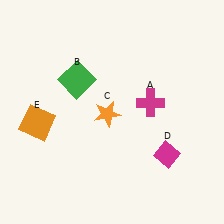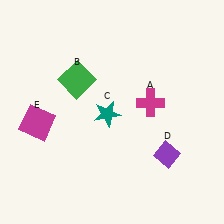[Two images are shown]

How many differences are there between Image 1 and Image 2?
There are 3 differences between the two images.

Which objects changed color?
C changed from orange to teal. D changed from magenta to purple. E changed from orange to magenta.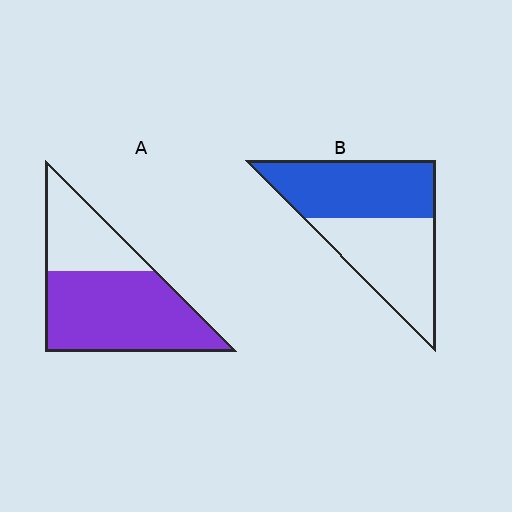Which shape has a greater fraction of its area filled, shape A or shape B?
Shape A.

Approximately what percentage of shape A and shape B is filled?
A is approximately 65% and B is approximately 50%.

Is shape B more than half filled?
Roughly half.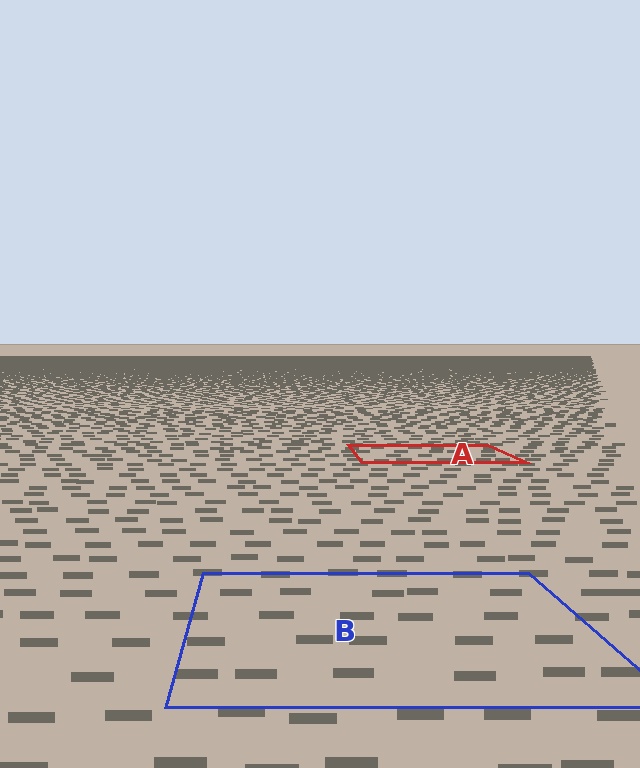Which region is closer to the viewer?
Region B is closer. The texture elements there are larger and more spread out.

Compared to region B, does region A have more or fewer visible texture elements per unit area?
Region A has more texture elements per unit area — they are packed more densely because it is farther away.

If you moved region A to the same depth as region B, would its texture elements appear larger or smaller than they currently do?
They would appear larger. At a closer depth, the same texture elements are projected at a bigger on-screen size.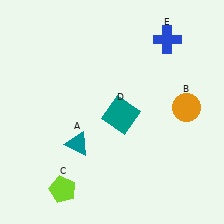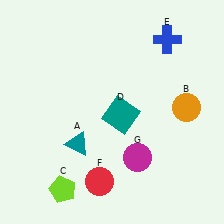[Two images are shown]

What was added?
A red circle (F), a magenta circle (G) were added in Image 2.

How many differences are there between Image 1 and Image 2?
There are 2 differences between the two images.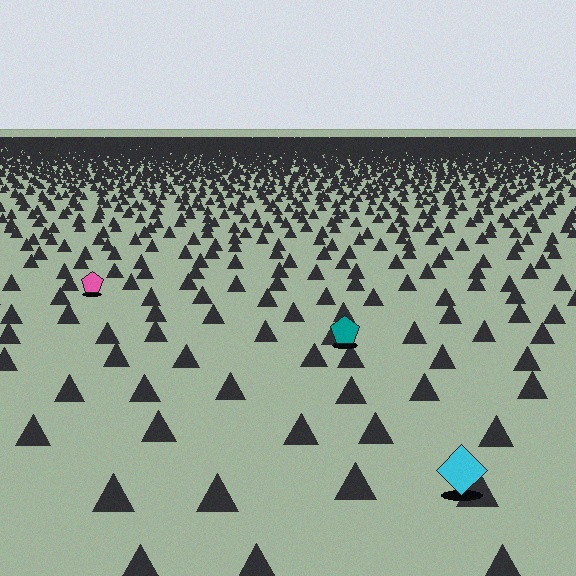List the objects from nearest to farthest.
From nearest to farthest: the cyan diamond, the teal pentagon, the pink pentagon.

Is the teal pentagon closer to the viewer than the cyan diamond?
No. The cyan diamond is closer — you can tell from the texture gradient: the ground texture is coarser near it.